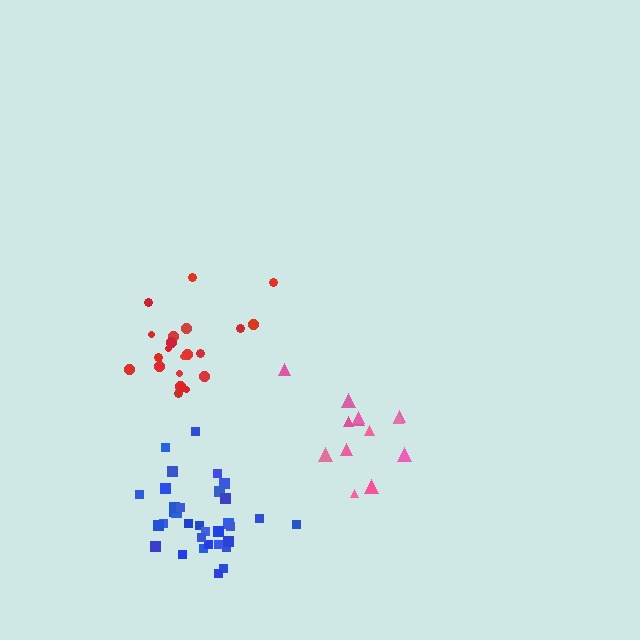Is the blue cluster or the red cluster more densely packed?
Blue.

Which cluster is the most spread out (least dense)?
Pink.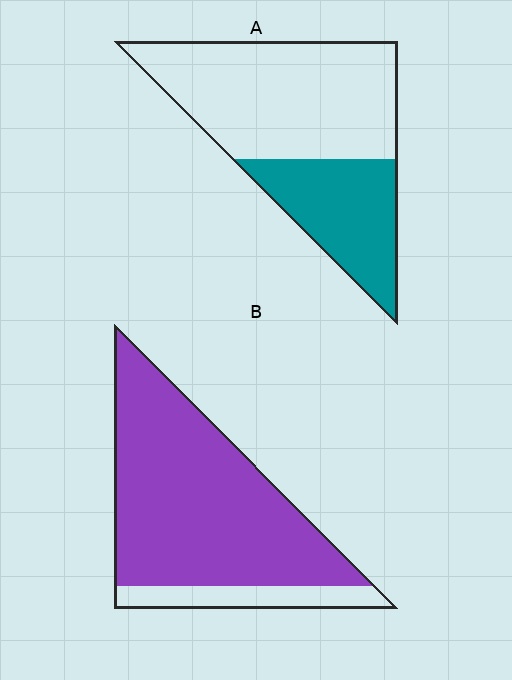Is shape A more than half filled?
No.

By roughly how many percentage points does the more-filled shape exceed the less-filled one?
By roughly 50 percentage points (B over A).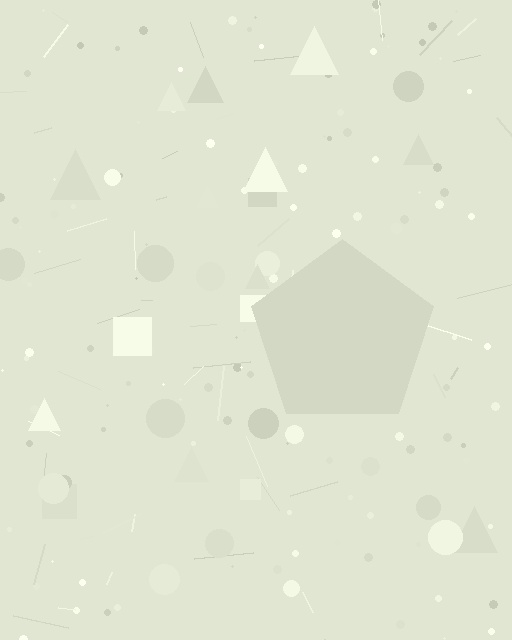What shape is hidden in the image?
A pentagon is hidden in the image.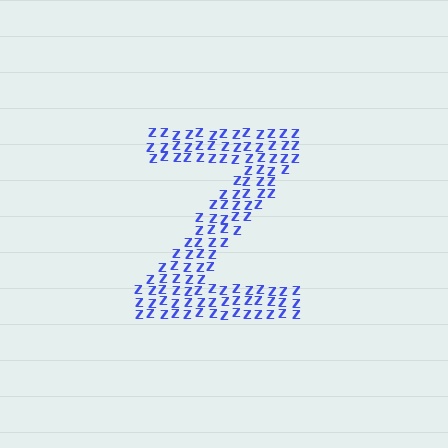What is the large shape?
The large shape is the letter Z.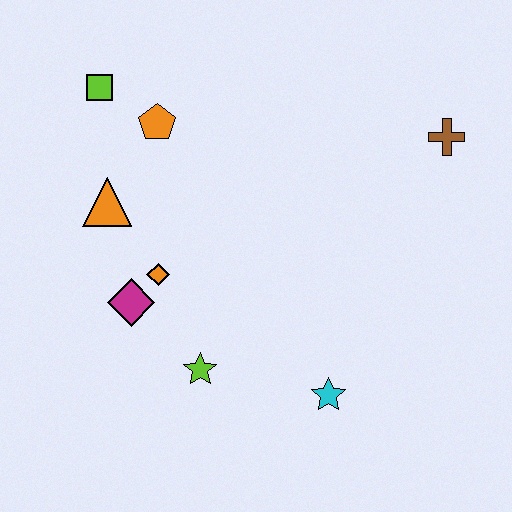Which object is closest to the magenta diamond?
The orange diamond is closest to the magenta diamond.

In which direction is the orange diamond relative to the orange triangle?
The orange diamond is below the orange triangle.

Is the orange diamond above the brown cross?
No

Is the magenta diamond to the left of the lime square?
No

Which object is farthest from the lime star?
The brown cross is farthest from the lime star.